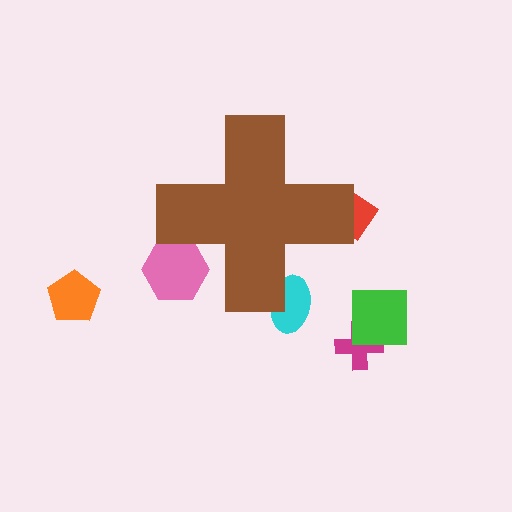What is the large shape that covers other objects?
A brown cross.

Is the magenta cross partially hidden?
No, the magenta cross is fully visible.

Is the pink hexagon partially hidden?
Yes, the pink hexagon is partially hidden behind the brown cross.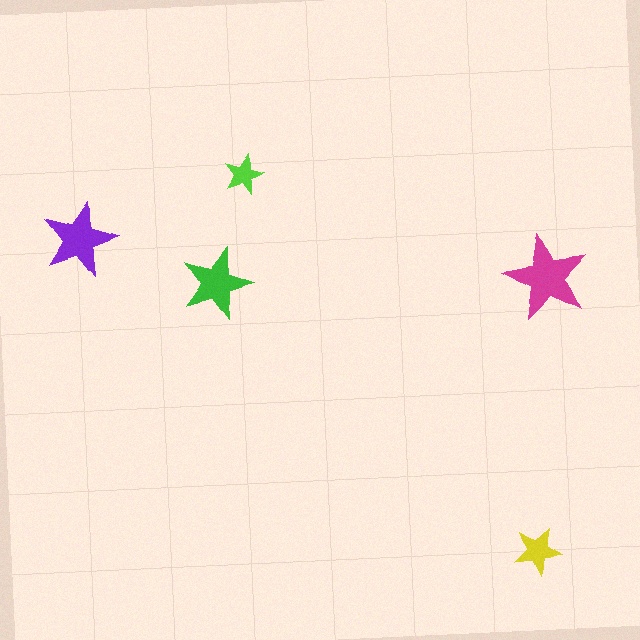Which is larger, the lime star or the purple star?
The purple one.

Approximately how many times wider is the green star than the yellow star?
About 1.5 times wider.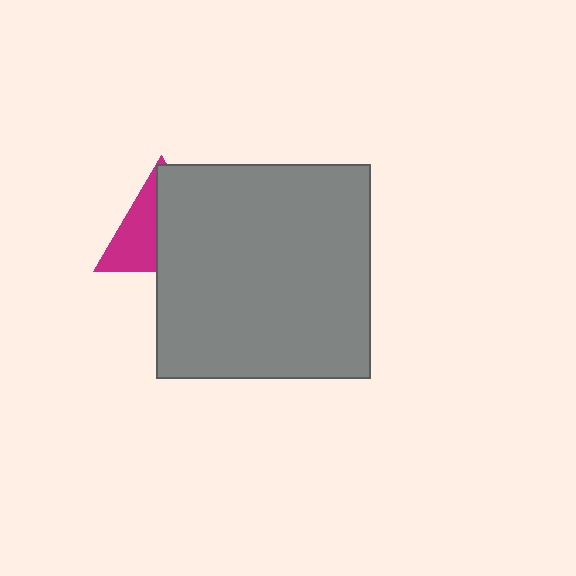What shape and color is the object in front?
The object in front is a gray square.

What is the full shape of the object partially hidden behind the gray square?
The partially hidden object is a magenta triangle.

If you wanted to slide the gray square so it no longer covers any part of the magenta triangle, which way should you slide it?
Slide it right — that is the most direct way to separate the two shapes.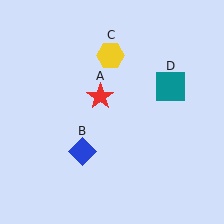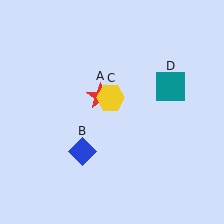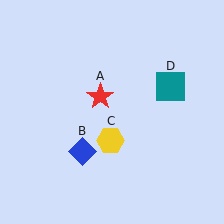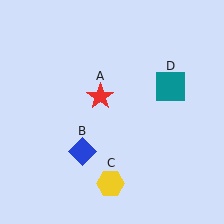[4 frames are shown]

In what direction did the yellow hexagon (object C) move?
The yellow hexagon (object C) moved down.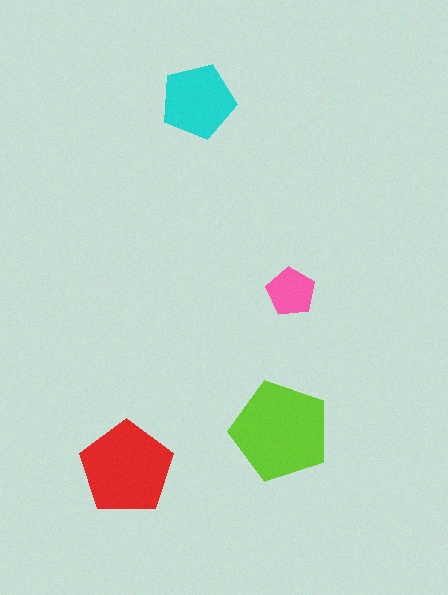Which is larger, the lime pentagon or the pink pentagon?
The lime one.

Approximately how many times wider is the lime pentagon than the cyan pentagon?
About 1.5 times wider.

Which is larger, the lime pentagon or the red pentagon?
The lime one.